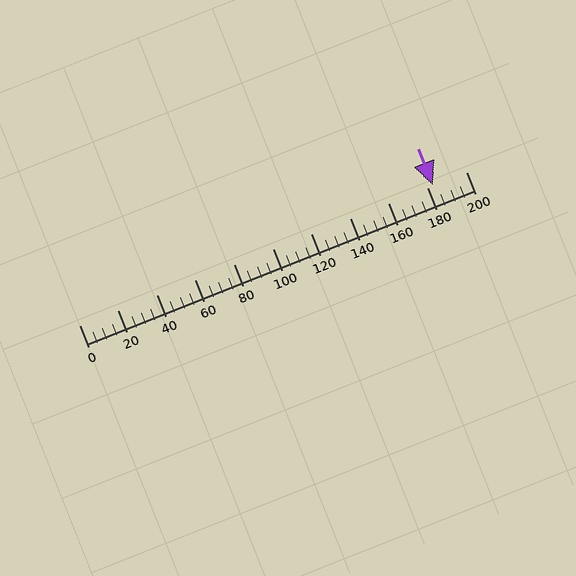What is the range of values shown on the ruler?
The ruler shows values from 0 to 200.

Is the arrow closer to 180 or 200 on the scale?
The arrow is closer to 180.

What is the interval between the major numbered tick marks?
The major tick marks are spaced 20 units apart.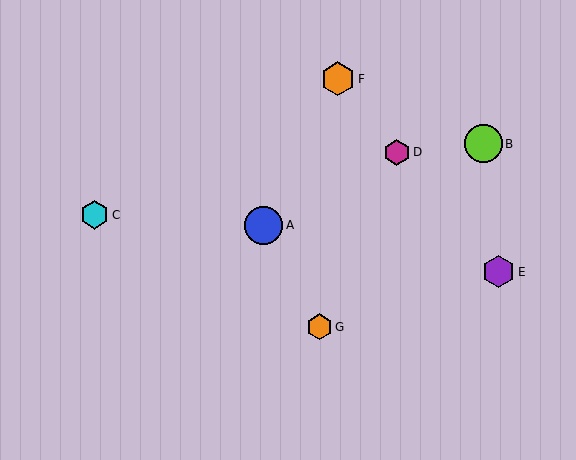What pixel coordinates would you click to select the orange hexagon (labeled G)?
Click at (319, 327) to select the orange hexagon G.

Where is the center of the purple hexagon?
The center of the purple hexagon is at (499, 272).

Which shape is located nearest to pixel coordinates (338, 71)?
The orange hexagon (labeled F) at (338, 79) is nearest to that location.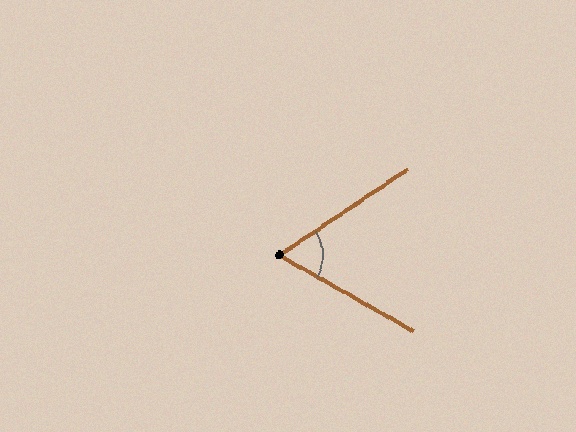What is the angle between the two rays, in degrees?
Approximately 63 degrees.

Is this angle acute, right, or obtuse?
It is acute.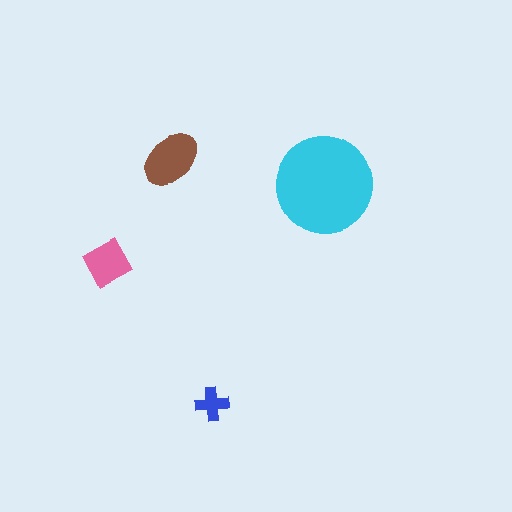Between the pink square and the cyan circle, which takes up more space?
The cyan circle.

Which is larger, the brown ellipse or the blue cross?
The brown ellipse.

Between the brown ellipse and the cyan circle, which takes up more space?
The cyan circle.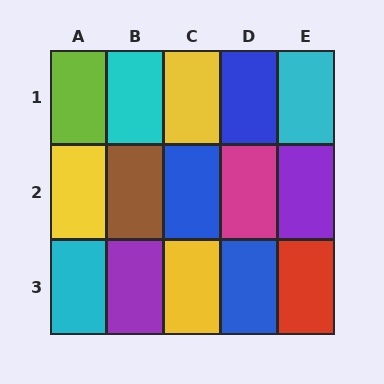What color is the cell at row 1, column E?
Cyan.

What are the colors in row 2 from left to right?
Yellow, brown, blue, magenta, purple.